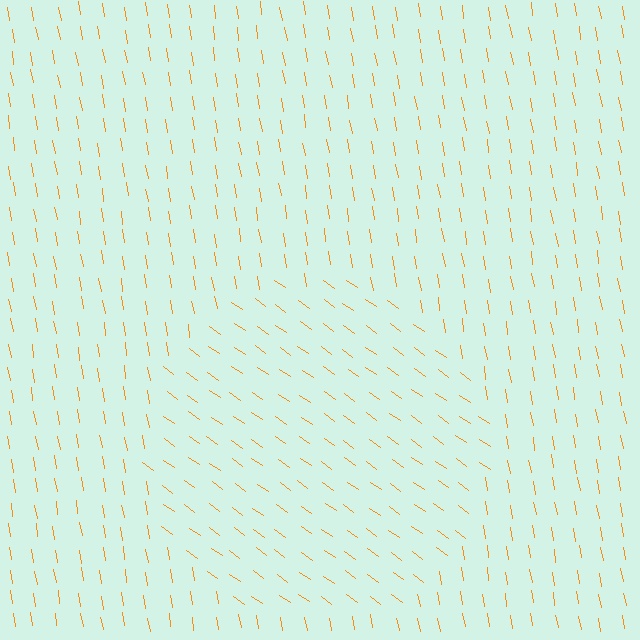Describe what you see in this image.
The image is filled with small orange line segments. A circle region in the image has lines oriented differently from the surrounding lines, creating a visible texture boundary.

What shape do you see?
I see a circle.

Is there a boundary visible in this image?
Yes, there is a texture boundary formed by a change in line orientation.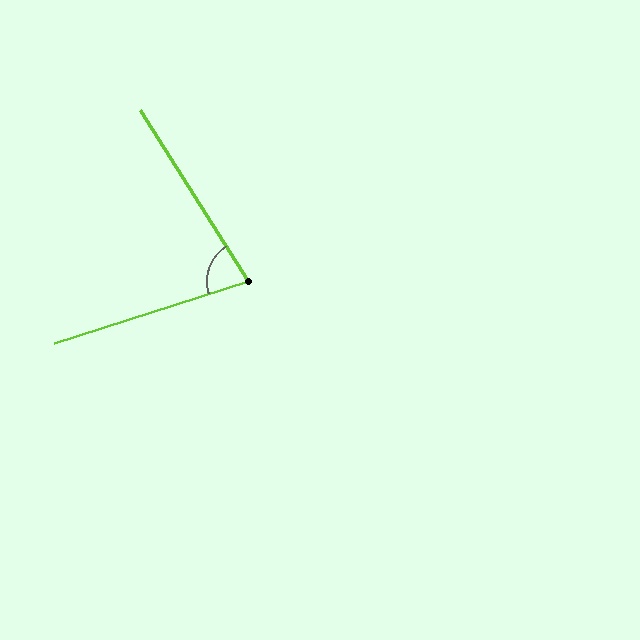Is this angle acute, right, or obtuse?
It is acute.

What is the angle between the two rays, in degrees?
Approximately 76 degrees.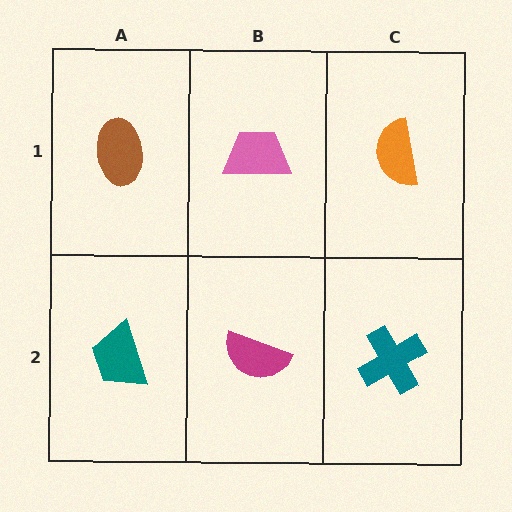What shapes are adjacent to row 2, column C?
An orange semicircle (row 1, column C), a magenta semicircle (row 2, column B).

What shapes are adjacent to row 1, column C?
A teal cross (row 2, column C), a pink trapezoid (row 1, column B).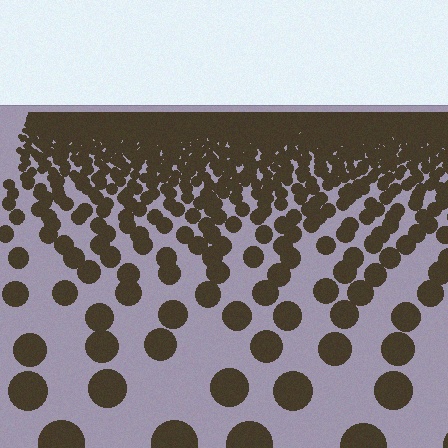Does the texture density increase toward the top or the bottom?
Density increases toward the top.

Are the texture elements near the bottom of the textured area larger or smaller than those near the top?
Larger. Near the bottom, elements are closer to the viewer and appear at a bigger on-screen size.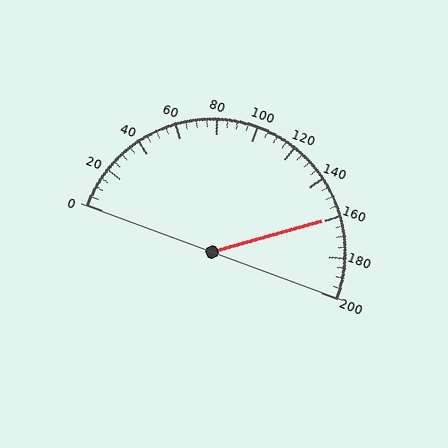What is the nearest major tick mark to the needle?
The nearest major tick mark is 160.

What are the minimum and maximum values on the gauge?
The gauge ranges from 0 to 200.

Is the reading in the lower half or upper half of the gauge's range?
The reading is in the upper half of the range (0 to 200).